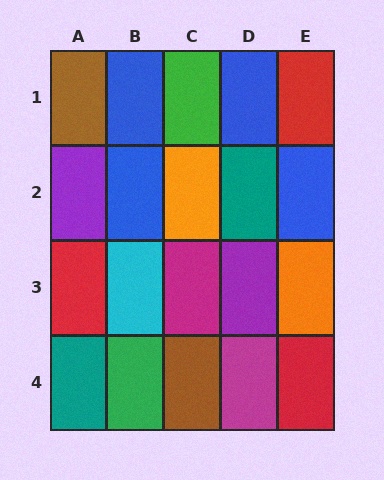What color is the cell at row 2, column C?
Orange.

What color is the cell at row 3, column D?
Purple.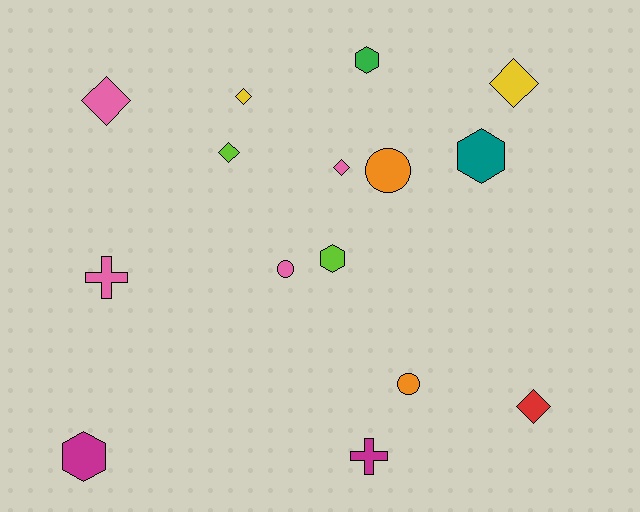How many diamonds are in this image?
There are 6 diamonds.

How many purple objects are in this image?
There are no purple objects.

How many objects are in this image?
There are 15 objects.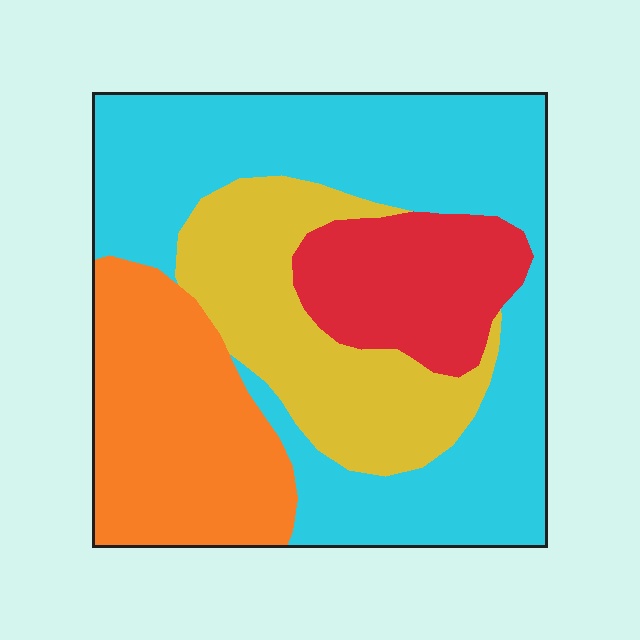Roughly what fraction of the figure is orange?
Orange covers roughly 20% of the figure.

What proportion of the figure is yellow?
Yellow takes up between a sixth and a third of the figure.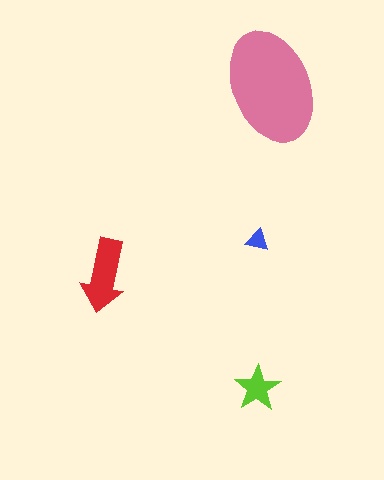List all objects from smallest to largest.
The blue triangle, the lime star, the red arrow, the pink ellipse.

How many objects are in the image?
There are 4 objects in the image.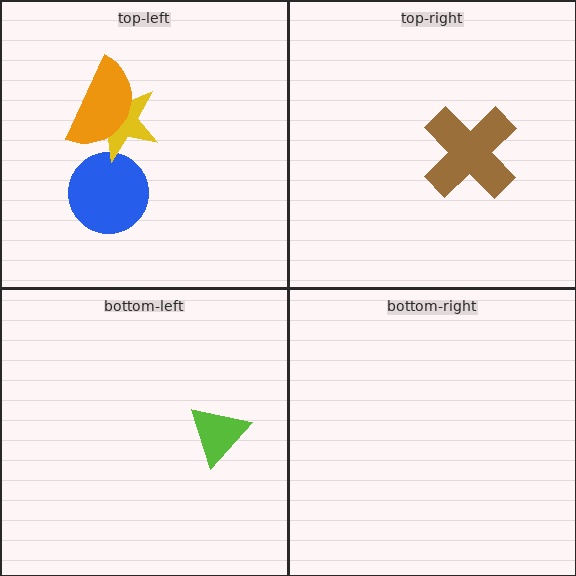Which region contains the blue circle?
The top-left region.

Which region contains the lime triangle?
The bottom-left region.